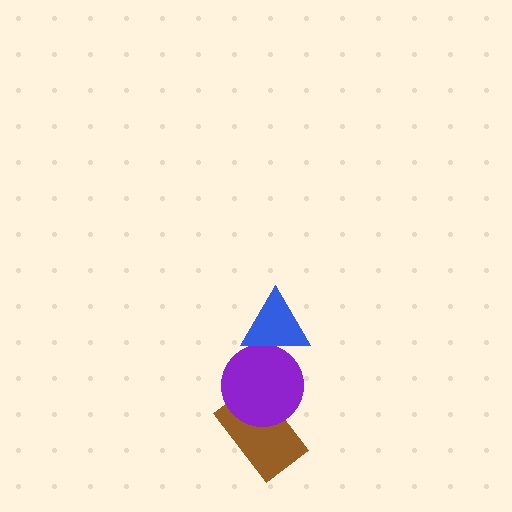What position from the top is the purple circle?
The purple circle is 2nd from the top.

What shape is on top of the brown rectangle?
The purple circle is on top of the brown rectangle.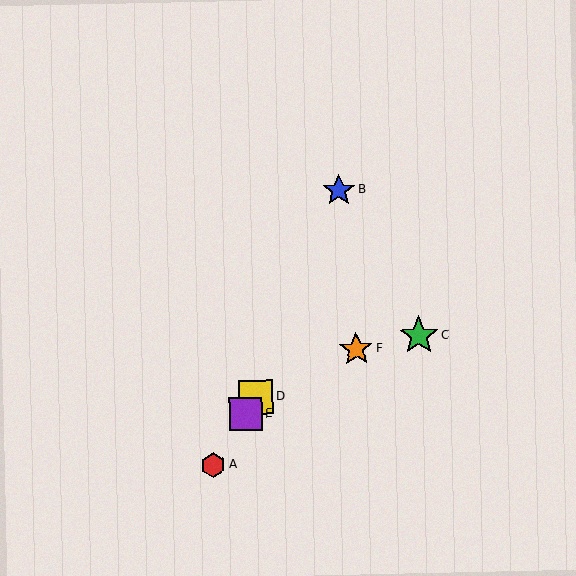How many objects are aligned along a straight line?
3 objects (A, D, E) are aligned along a straight line.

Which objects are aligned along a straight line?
Objects A, D, E are aligned along a straight line.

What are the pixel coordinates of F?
Object F is at (356, 349).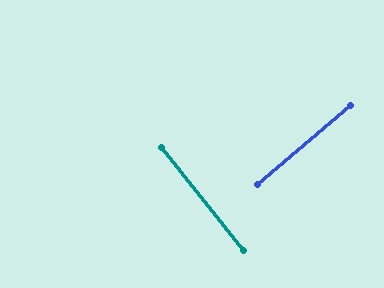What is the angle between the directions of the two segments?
Approximately 88 degrees.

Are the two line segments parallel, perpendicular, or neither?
Perpendicular — they meet at approximately 88°.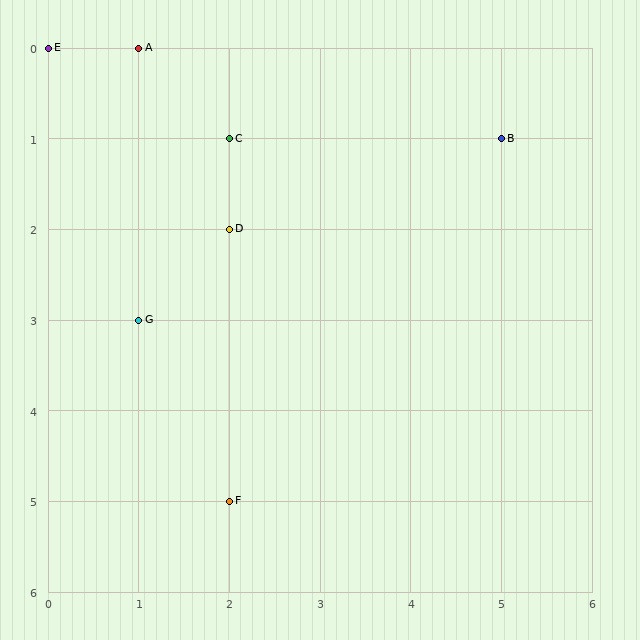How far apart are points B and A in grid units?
Points B and A are 4 columns and 1 row apart (about 4.1 grid units diagonally).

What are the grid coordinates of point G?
Point G is at grid coordinates (1, 3).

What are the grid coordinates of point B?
Point B is at grid coordinates (5, 1).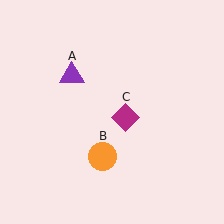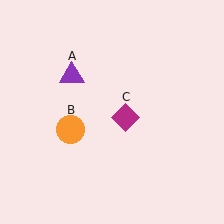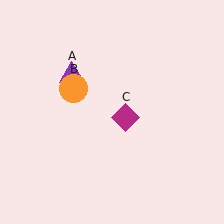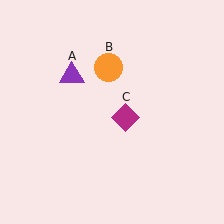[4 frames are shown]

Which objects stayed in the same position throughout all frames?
Purple triangle (object A) and magenta diamond (object C) remained stationary.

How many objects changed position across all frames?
1 object changed position: orange circle (object B).